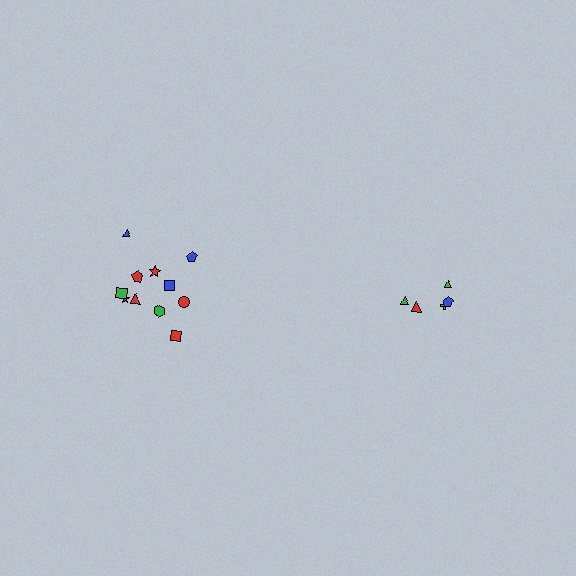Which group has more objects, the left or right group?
The left group.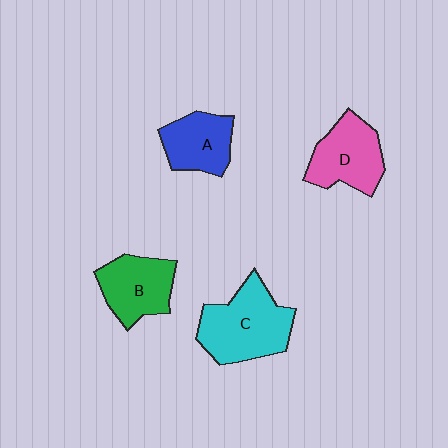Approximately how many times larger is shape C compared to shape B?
Approximately 1.4 times.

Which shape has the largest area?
Shape C (cyan).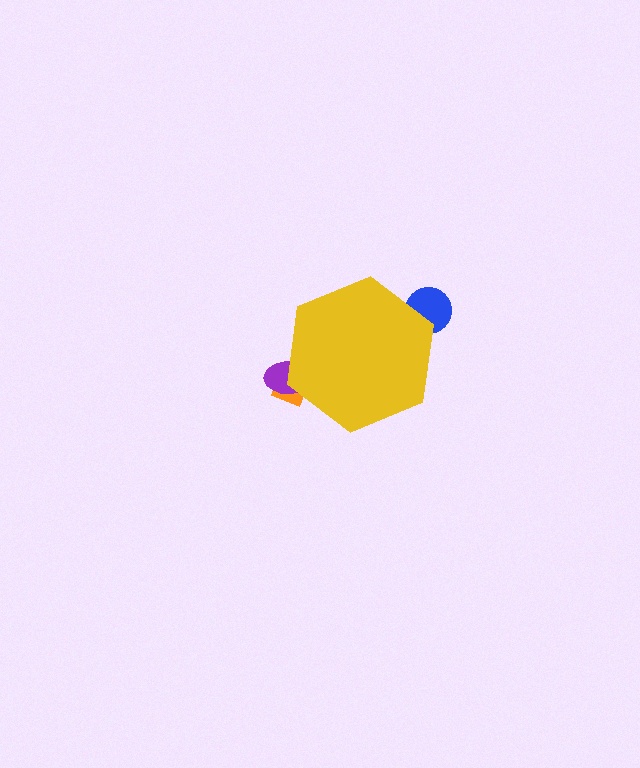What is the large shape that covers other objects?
A yellow hexagon.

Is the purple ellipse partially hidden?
Yes, the purple ellipse is partially hidden behind the yellow hexagon.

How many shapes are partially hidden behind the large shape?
3 shapes are partially hidden.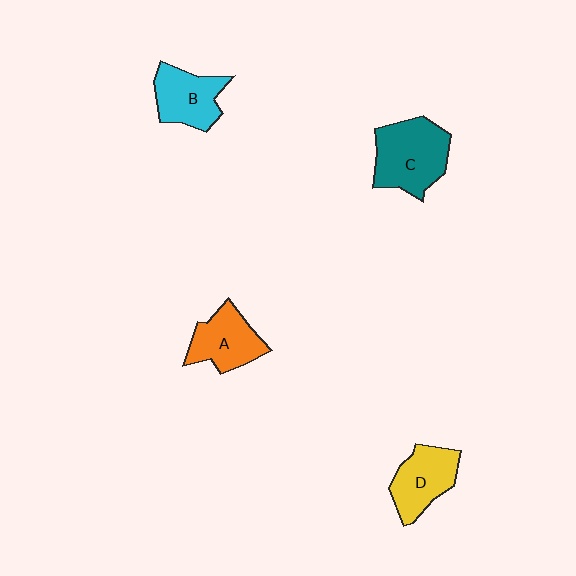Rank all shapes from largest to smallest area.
From largest to smallest: C (teal), D (yellow), B (cyan), A (orange).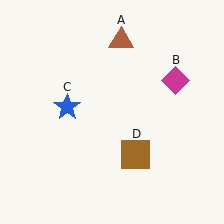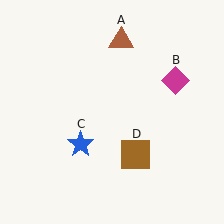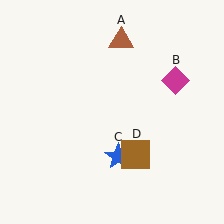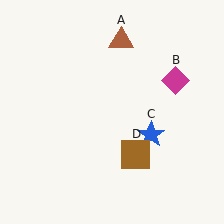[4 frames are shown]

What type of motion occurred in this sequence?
The blue star (object C) rotated counterclockwise around the center of the scene.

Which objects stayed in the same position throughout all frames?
Brown triangle (object A) and magenta diamond (object B) and brown square (object D) remained stationary.